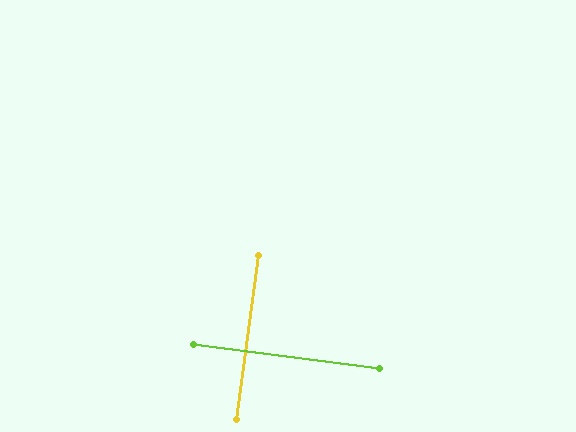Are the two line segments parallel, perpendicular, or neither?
Perpendicular — they meet at approximately 90°.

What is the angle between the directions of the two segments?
Approximately 90 degrees.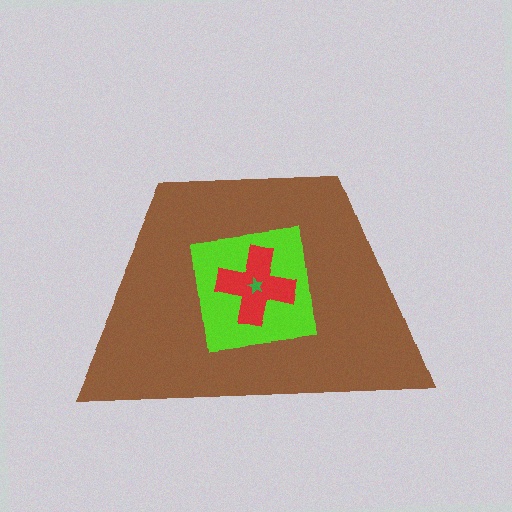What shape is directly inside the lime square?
The red cross.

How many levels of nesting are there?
4.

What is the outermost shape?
The brown trapezoid.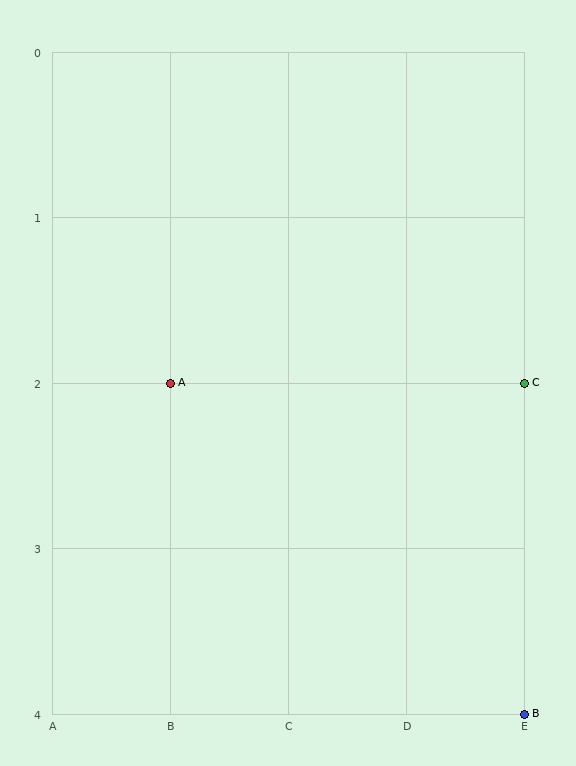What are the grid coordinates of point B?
Point B is at grid coordinates (E, 4).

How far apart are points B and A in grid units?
Points B and A are 3 columns and 2 rows apart (about 3.6 grid units diagonally).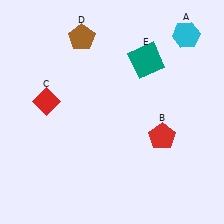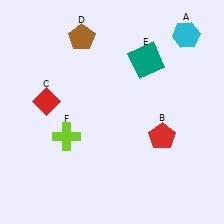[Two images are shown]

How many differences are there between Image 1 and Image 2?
There is 1 difference between the two images.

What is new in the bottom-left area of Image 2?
A lime cross (F) was added in the bottom-left area of Image 2.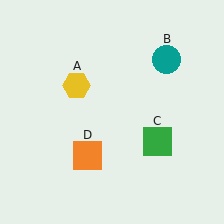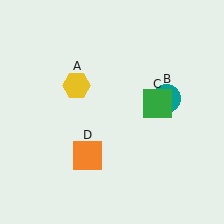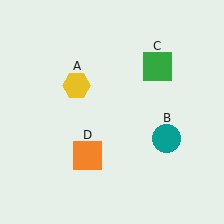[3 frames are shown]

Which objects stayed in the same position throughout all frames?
Yellow hexagon (object A) and orange square (object D) remained stationary.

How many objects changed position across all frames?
2 objects changed position: teal circle (object B), green square (object C).